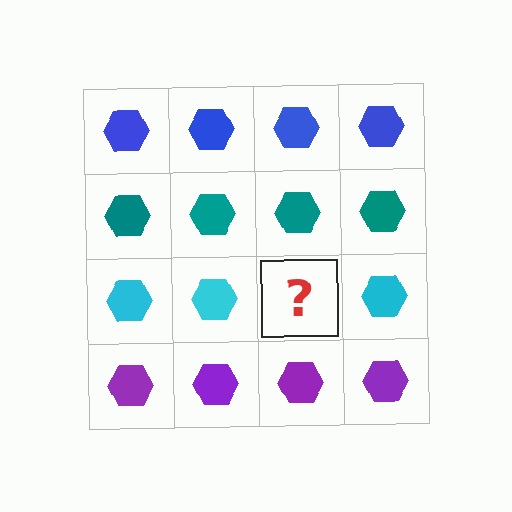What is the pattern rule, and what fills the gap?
The rule is that each row has a consistent color. The gap should be filled with a cyan hexagon.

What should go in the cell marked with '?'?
The missing cell should contain a cyan hexagon.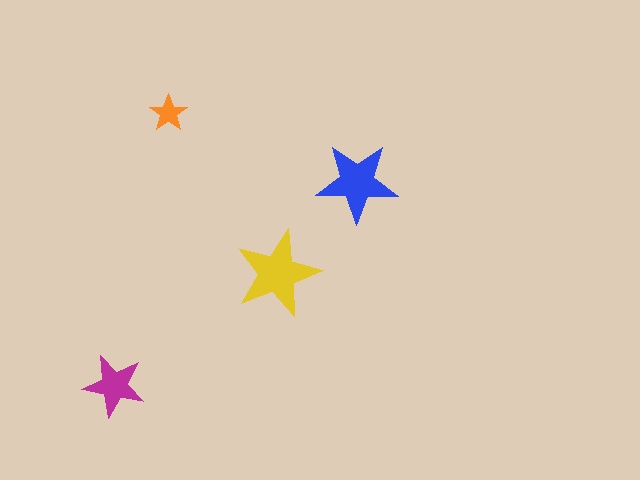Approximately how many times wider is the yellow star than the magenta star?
About 1.5 times wider.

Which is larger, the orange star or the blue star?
The blue one.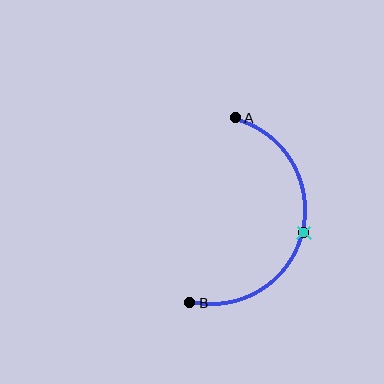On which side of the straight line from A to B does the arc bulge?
The arc bulges to the right of the straight line connecting A and B.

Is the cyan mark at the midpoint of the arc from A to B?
Yes. The cyan mark lies on the arc at equal arc-length from both A and B — it is the arc midpoint.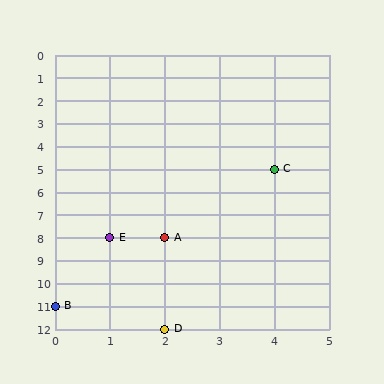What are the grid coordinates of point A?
Point A is at grid coordinates (2, 8).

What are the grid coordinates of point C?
Point C is at grid coordinates (4, 5).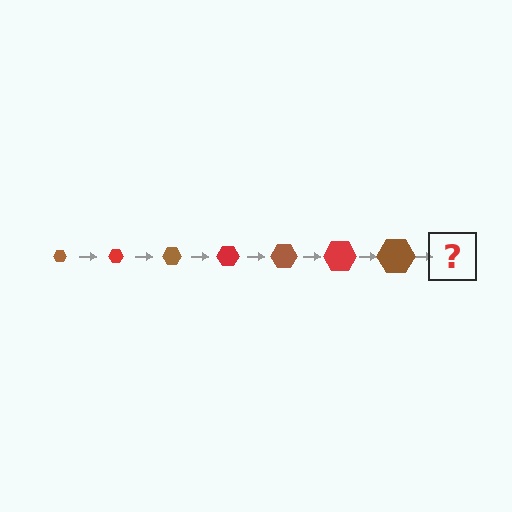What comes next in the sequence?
The next element should be a red hexagon, larger than the previous one.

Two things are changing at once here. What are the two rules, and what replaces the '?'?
The two rules are that the hexagon grows larger each step and the color cycles through brown and red. The '?' should be a red hexagon, larger than the previous one.